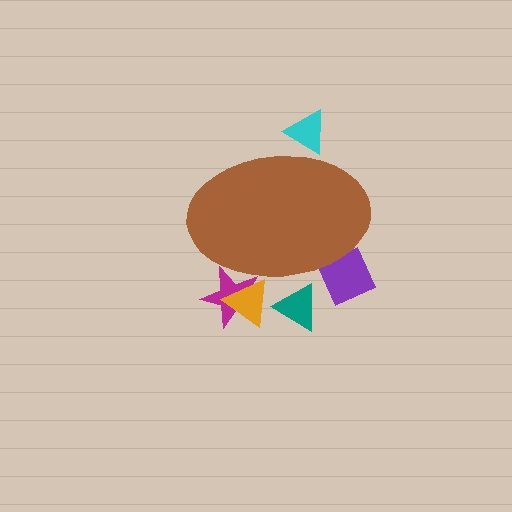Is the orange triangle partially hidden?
Yes, the orange triangle is partially hidden behind the brown ellipse.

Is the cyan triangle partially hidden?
Yes, the cyan triangle is partially hidden behind the brown ellipse.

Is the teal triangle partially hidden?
Yes, the teal triangle is partially hidden behind the brown ellipse.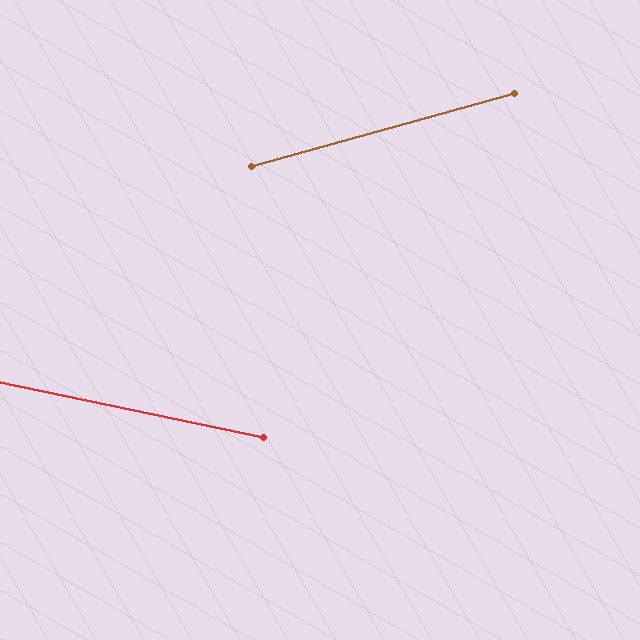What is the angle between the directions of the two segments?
Approximately 27 degrees.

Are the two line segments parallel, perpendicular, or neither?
Neither parallel nor perpendicular — they differ by about 27°.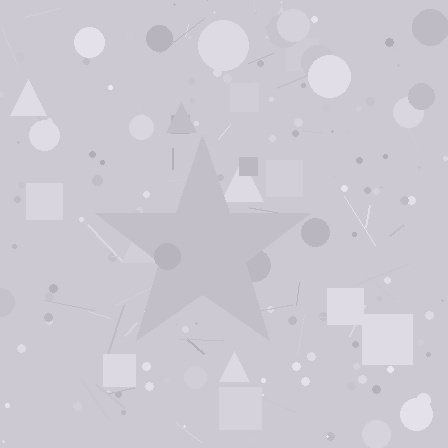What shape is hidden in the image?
A star is hidden in the image.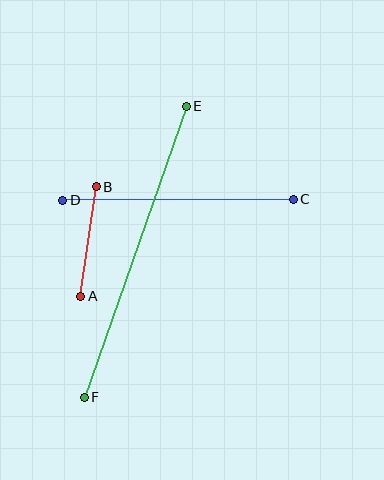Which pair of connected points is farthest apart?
Points E and F are farthest apart.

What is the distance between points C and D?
The distance is approximately 231 pixels.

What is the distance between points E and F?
The distance is approximately 308 pixels.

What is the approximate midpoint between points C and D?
The midpoint is at approximately (178, 200) pixels.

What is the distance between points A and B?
The distance is approximately 110 pixels.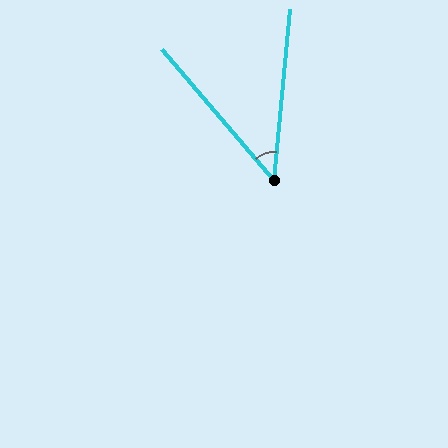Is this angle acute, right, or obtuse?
It is acute.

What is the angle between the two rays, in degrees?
Approximately 46 degrees.